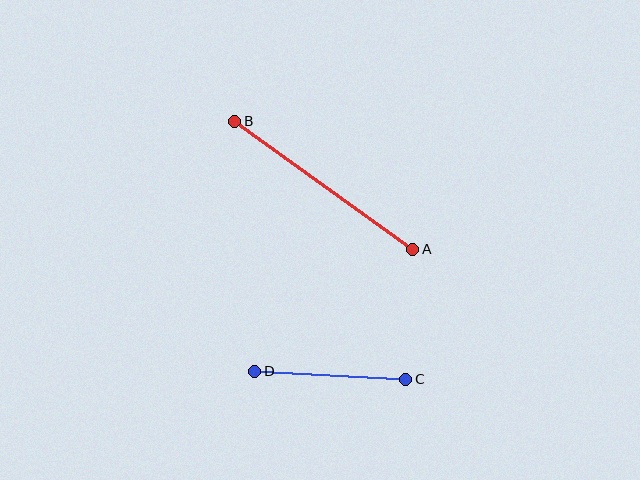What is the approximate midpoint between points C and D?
The midpoint is at approximately (330, 375) pixels.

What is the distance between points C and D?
The distance is approximately 151 pixels.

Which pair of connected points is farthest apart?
Points A and B are farthest apart.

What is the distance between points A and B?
The distance is approximately 219 pixels.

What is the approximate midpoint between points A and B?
The midpoint is at approximately (324, 185) pixels.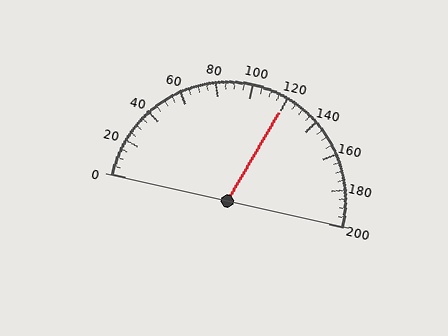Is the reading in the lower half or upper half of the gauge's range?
The reading is in the upper half of the range (0 to 200).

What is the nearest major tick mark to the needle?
The nearest major tick mark is 120.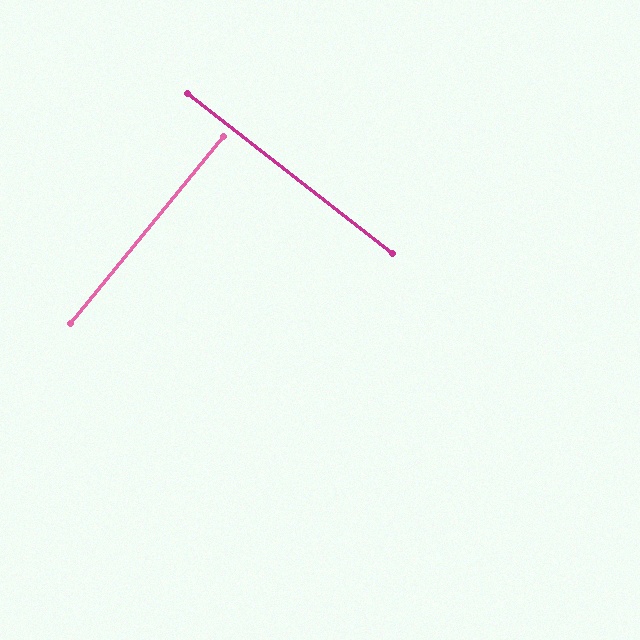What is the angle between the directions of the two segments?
Approximately 89 degrees.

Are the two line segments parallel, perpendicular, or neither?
Perpendicular — they meet at approximately 89°.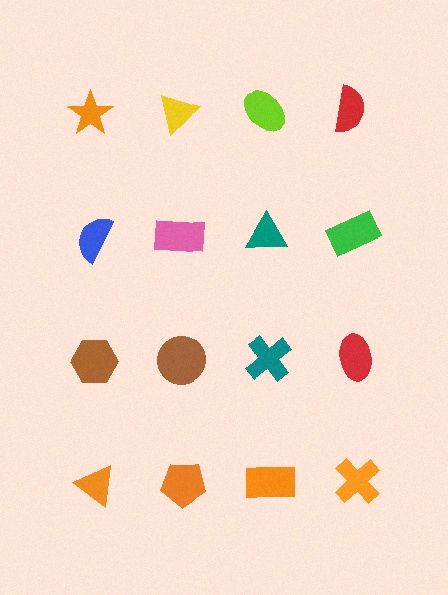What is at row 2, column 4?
A green rectangle.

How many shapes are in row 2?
4 shapes.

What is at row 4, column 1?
An orange triangle.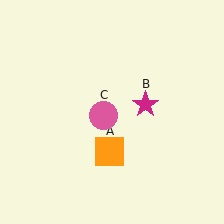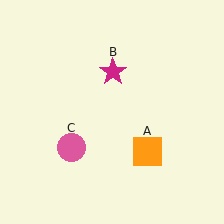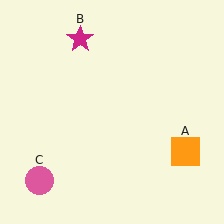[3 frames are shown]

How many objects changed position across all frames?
3 objects changed position: orange square (object A), magenta star (object B), pink circle (object C).